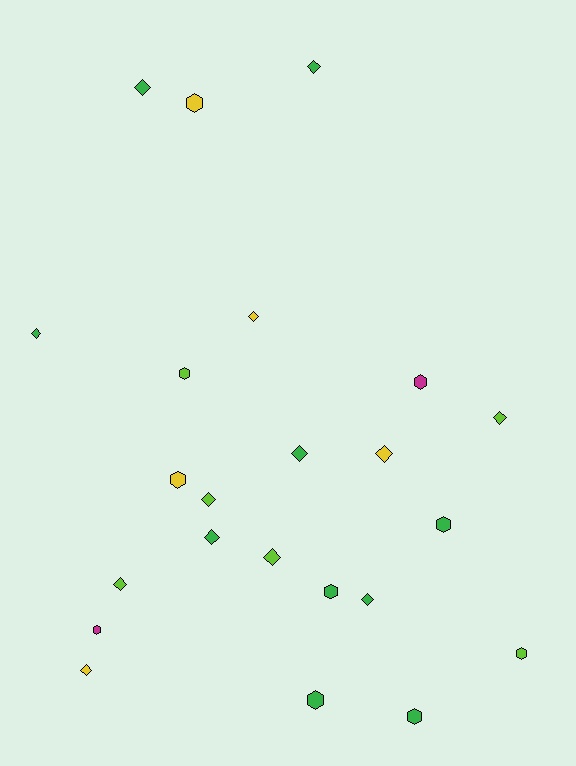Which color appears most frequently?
Green, with 10 objects.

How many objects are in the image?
There are 23 objects.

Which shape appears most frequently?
Diamond, with 13 objects.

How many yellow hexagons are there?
There are 2 yellow hexagons.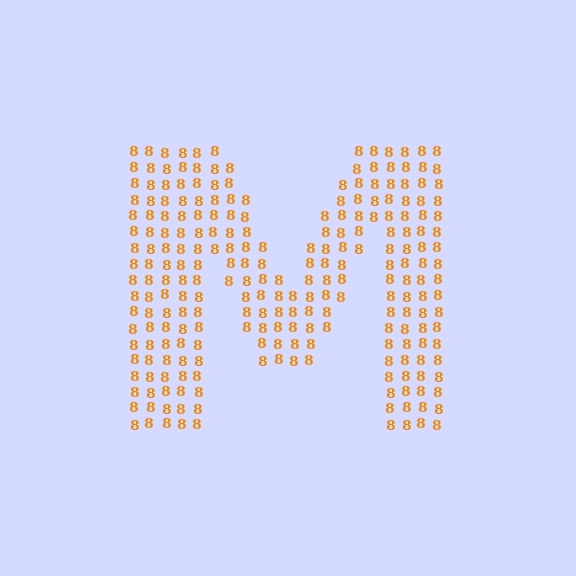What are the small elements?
The small elements are digit 8's.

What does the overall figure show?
The overall figure shows the letter M.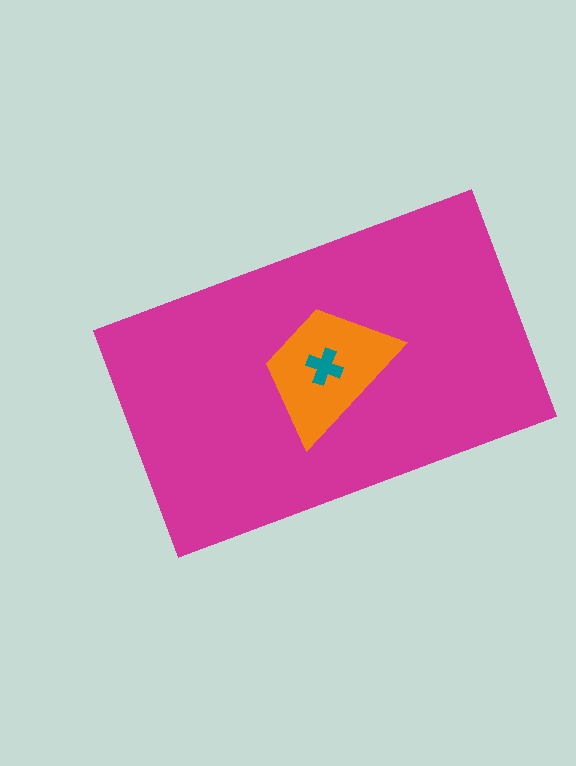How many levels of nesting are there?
3.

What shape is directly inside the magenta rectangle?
The orange trapezoid.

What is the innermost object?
The teal cross.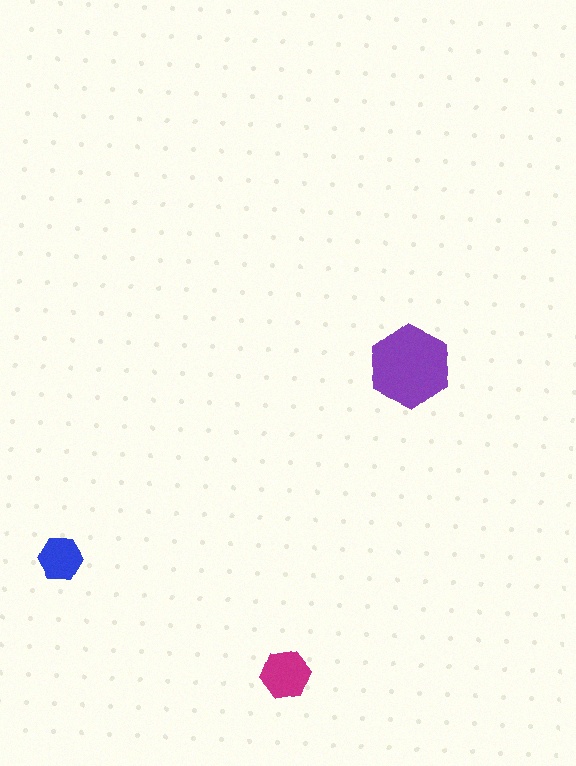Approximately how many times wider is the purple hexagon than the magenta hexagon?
About 1.5 times wider.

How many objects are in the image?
There are 3 objects in the image.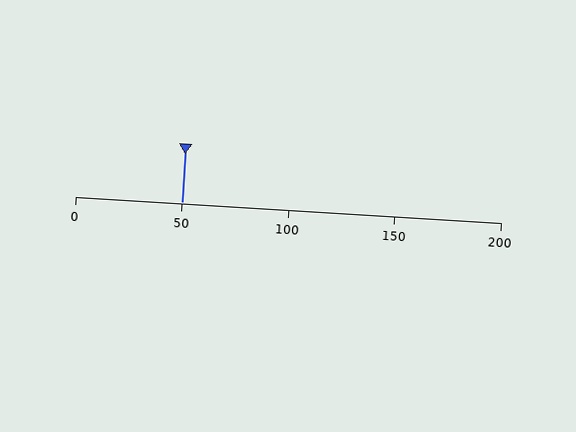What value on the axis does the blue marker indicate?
The marker indicates approximately 50.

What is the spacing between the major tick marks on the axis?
The major ticks are spaced 50 apart.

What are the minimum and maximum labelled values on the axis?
The axis runs from 0 to 200.